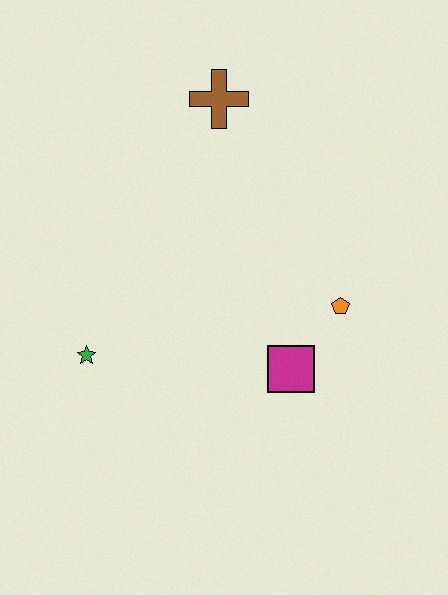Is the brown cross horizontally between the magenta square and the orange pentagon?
No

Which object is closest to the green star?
The magenta square is closest to the green star.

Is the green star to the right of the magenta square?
No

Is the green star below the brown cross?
Yes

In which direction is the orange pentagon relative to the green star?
The orange pentagon is to the right of the green star.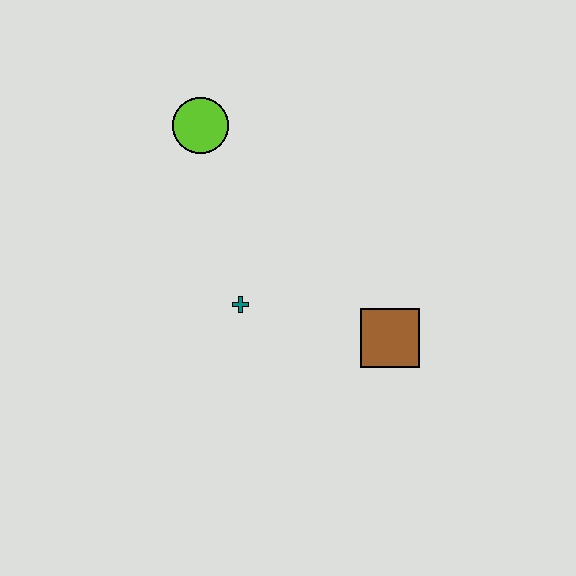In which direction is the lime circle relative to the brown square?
The lime circle is above the brown square.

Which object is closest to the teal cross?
The brown square is closest to the teal cross.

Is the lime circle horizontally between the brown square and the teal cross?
No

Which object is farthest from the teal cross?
The lime circle is farthest from the teal cross.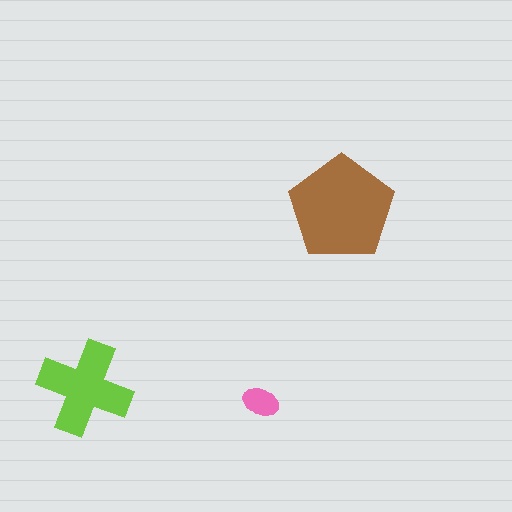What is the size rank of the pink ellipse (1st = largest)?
3rd.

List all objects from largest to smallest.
The brown pentagon, the lime cross, the pink ellipse.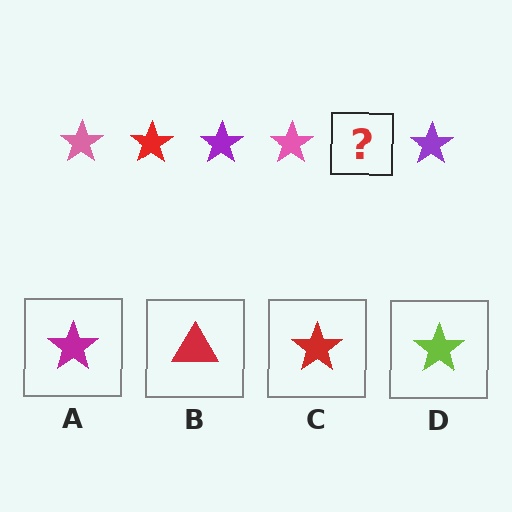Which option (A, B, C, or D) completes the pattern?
C.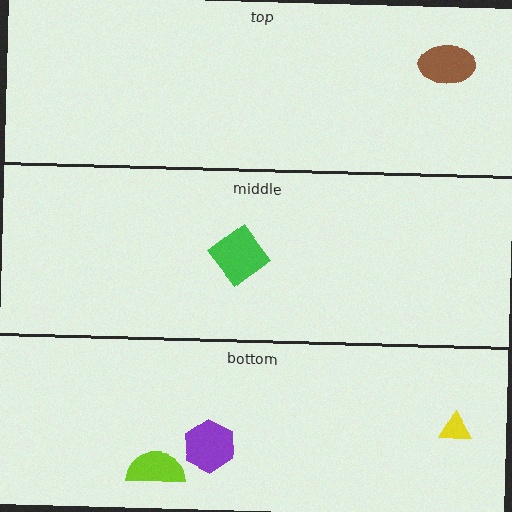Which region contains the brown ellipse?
The top region.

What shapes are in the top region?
The brown ellipse.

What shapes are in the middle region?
The green diamond.